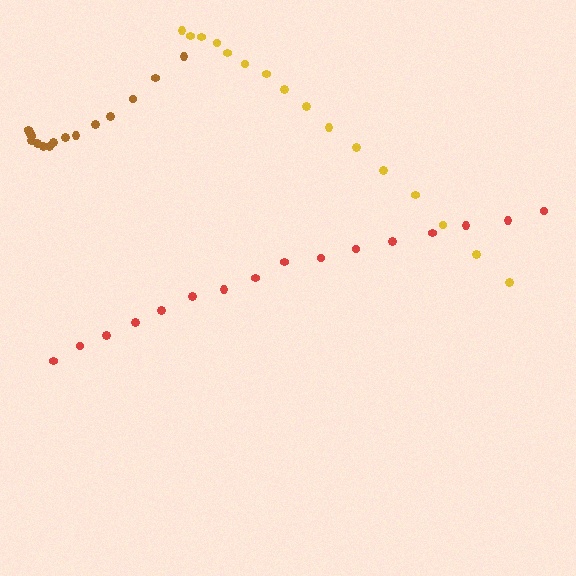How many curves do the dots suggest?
There are 3 distinct paths.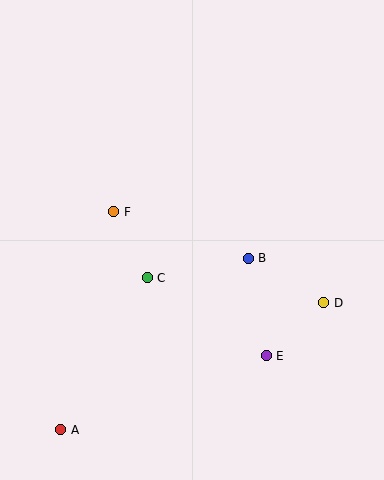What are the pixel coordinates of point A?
Point A is at (61, 430).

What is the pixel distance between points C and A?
The distance between C and A is 175 pixels.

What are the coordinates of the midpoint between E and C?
The midpoint between E and C is at (207, 317).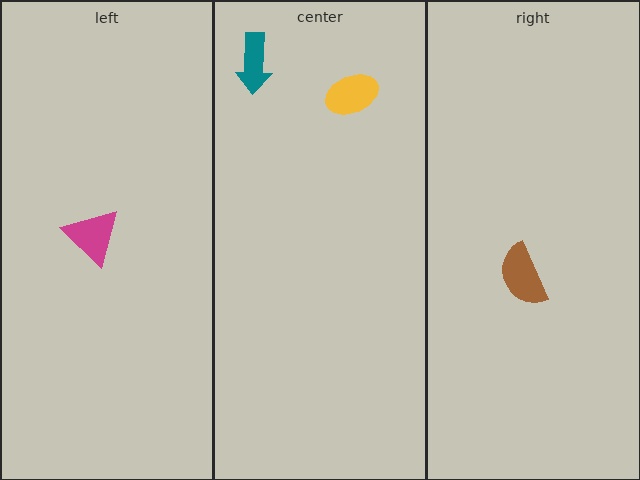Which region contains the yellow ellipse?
The center region.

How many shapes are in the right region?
1.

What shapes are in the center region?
The teal arrow, the yellow ellipse.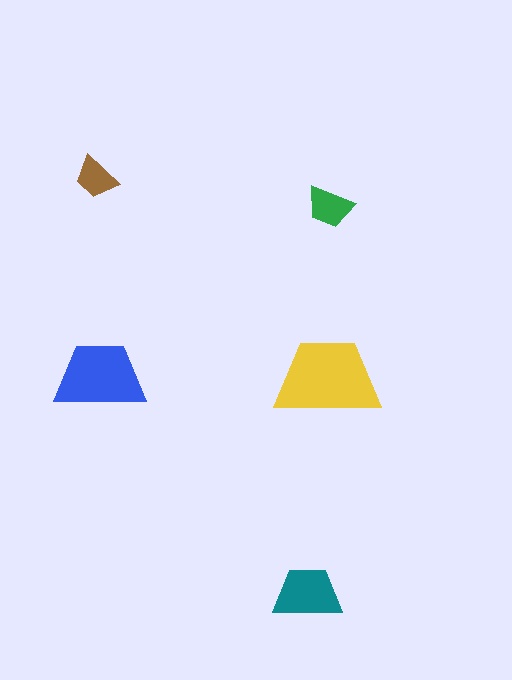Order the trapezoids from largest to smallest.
the yellow one, the blue one, the teal one, the green one, the brown one.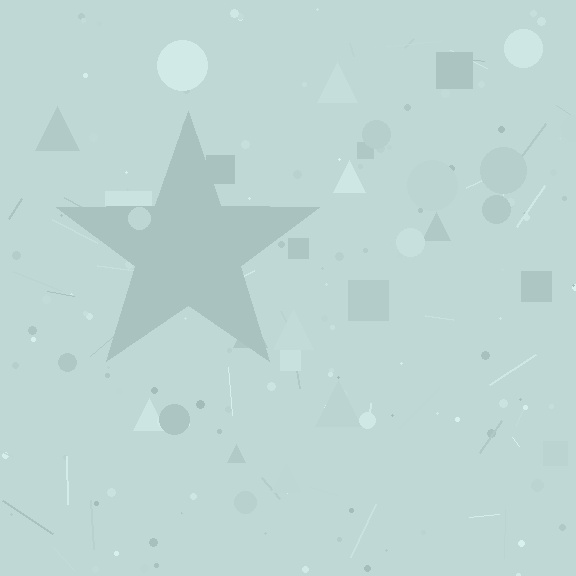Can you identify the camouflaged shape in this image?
The camouflaged shape is a star.